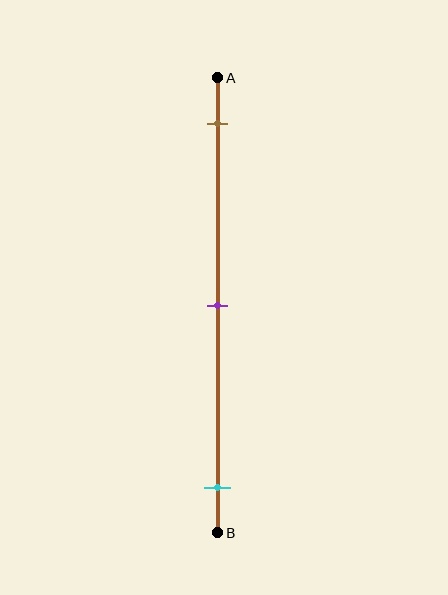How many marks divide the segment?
There are 3 marks dividing the segment.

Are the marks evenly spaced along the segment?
Yes, the marks are approximately evenly spaced.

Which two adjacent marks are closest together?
The brown and purple marks are the closest adjacent pair.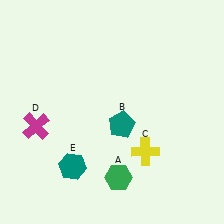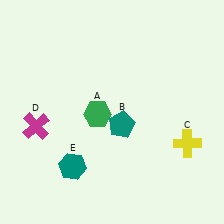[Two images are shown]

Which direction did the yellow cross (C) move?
The yellow cross (C) moved right.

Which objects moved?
The objects that moved are: the green hexagon (A), the yellow cross (C).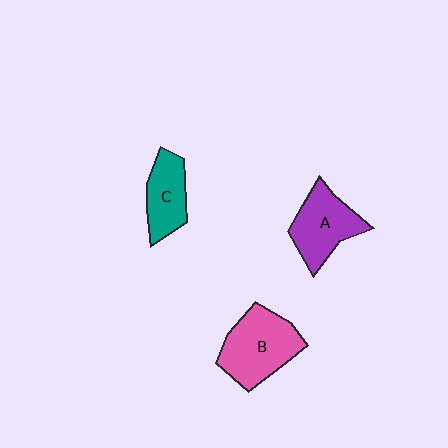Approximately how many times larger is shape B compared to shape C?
Approximately 1.5 times.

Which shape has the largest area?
Shape B (pink).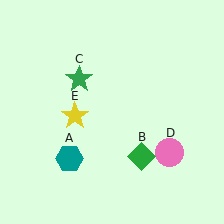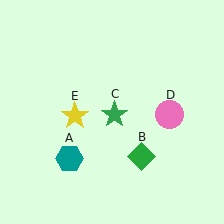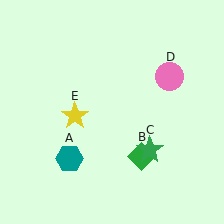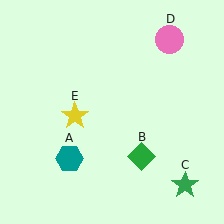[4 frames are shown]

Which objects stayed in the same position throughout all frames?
Teal hexagon (object A) and green diamond (object B) and yellow star (object E) remained stationary.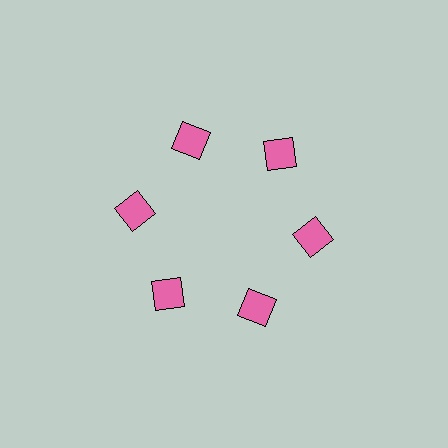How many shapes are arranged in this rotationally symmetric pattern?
There are 6 shapes, arranged in 6 groups of 1.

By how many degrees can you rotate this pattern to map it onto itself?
The pattern maps onto itself every 60 degrees of rotation.